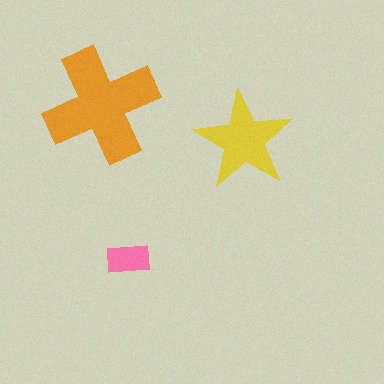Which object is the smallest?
The pink rectangle.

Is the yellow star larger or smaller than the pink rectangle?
Larger.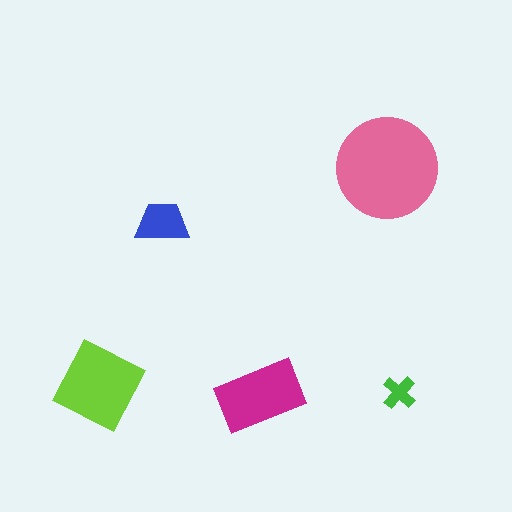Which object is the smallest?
The green cross.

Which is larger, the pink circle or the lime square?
The pink circle.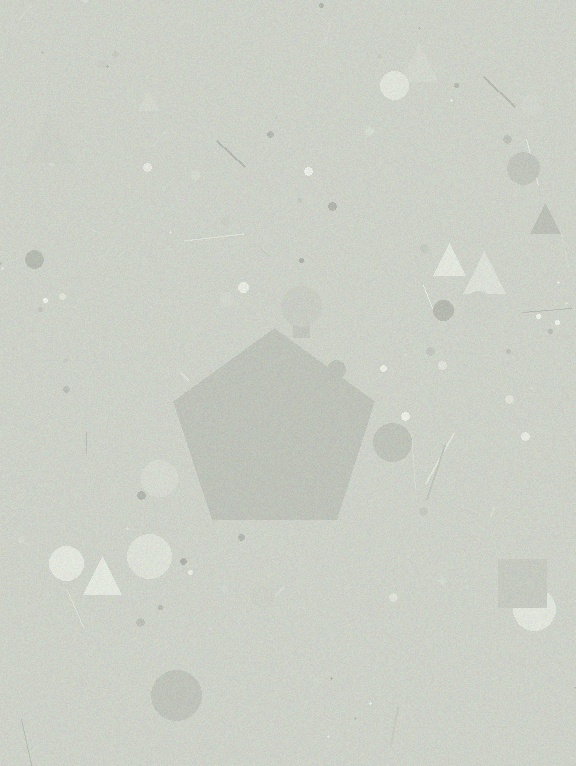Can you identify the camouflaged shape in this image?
The camouflaged shape is a pentagon.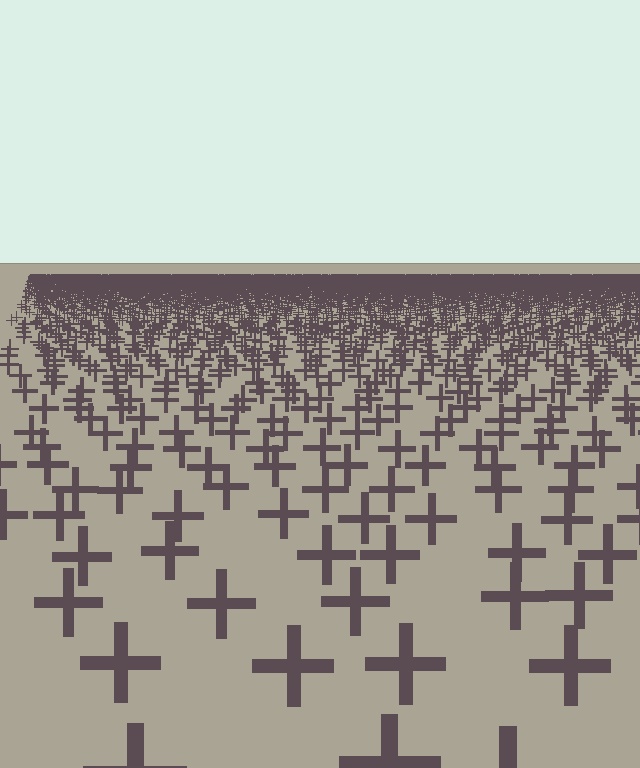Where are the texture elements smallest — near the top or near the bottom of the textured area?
Near the top.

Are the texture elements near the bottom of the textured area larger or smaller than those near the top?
Larger. Near the bottom, elements are closer to the viewer and appear at a bigger on-screen size.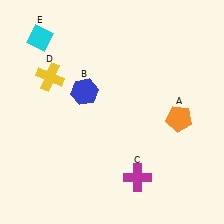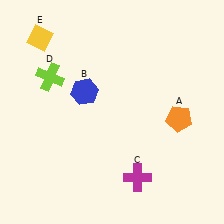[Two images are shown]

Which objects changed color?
D changed from yellow to lime. E changed from cyan to yellow.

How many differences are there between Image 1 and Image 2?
There are 2 differences between the two images.